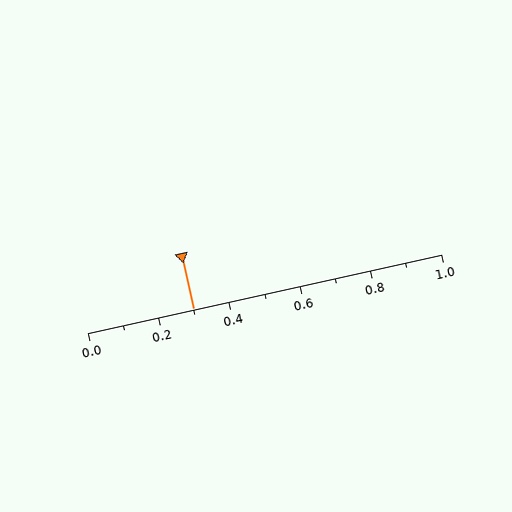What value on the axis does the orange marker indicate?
The marker indicates approximately 0.3.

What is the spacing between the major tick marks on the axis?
The major ticks are spaced 0.2 apart.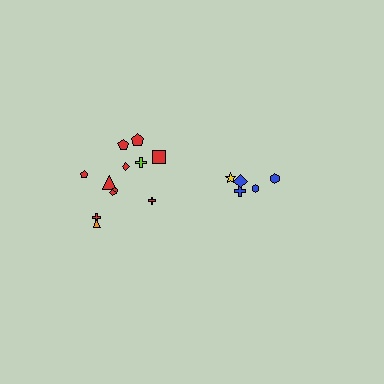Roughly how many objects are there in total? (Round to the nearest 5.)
Roughly 15 objects in total.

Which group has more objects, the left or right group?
The left group.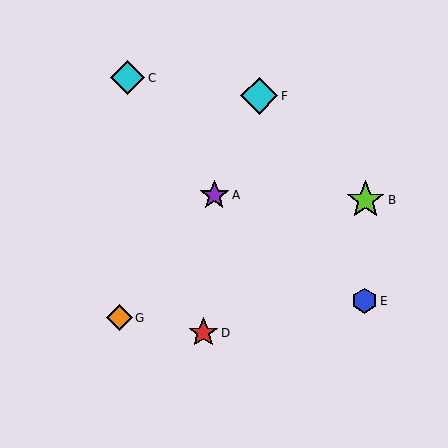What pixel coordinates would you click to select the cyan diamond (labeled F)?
Click at (259, 96) to select the cyan diamond F.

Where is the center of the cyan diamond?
The center of the cyan diamond is at (259, 96).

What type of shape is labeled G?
Shape G is an orange diamond.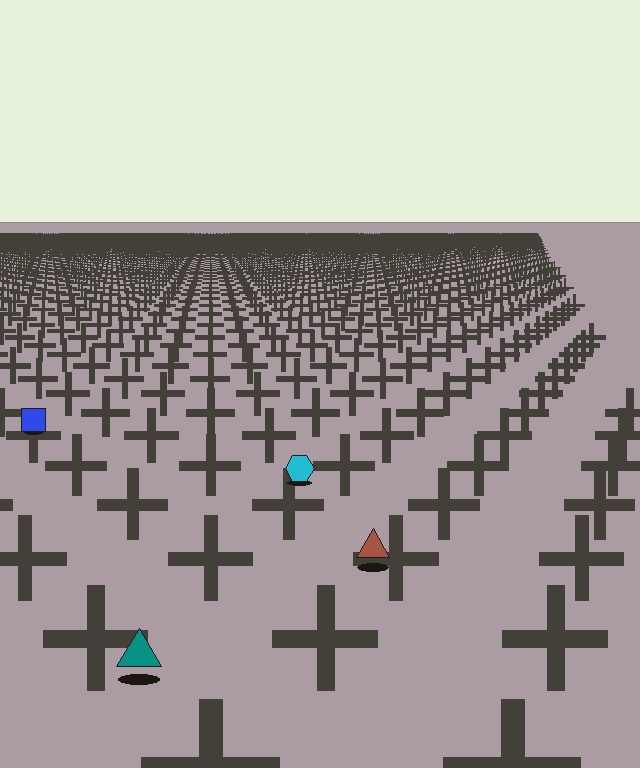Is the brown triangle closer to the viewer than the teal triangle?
No. The teal triangle is closer — you can tell from the texture gradient: the ground texture is coarser near it.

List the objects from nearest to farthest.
From nearest to farthest: the teal triangle, the brown triangle, the cyan hexagon, the blue square.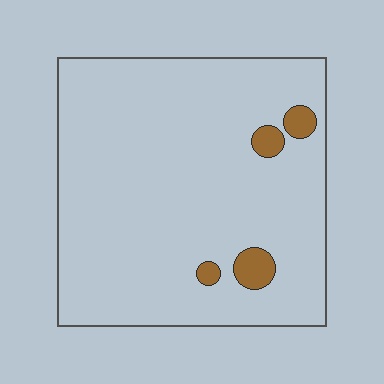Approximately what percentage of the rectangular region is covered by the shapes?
Approximately 5%.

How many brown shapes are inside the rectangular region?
4.